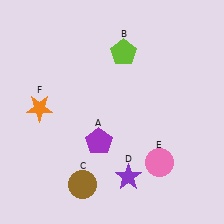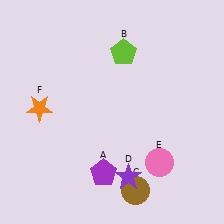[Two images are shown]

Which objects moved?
The objects that moved are: the purple pentagon (A), the brown circle (C).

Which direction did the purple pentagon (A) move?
The purple pentagon (A) moved down.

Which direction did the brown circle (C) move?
The brown circle (C) moved right.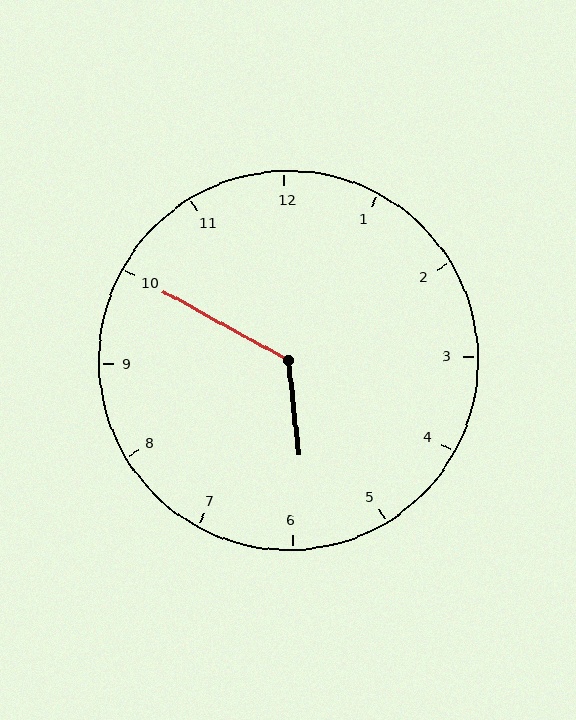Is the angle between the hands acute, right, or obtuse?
It is obtuse.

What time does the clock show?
5:50.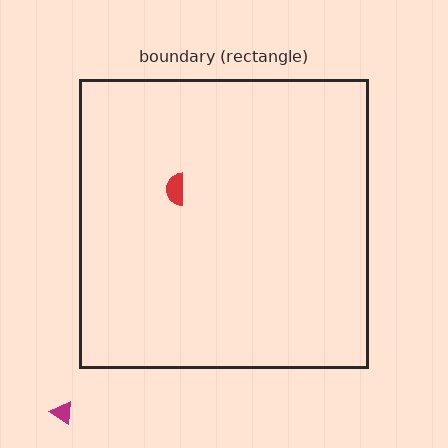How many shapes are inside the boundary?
1 inside, 1 outside.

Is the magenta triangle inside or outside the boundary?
Outside.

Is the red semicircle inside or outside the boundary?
Inside.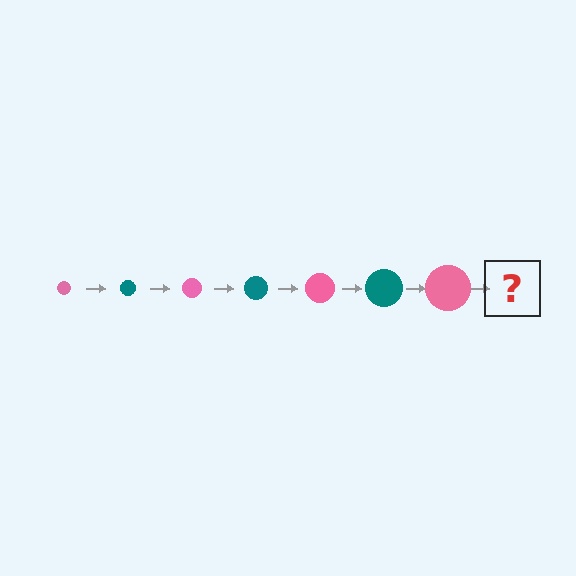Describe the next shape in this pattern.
It should be a teal circle, larger than the previous one.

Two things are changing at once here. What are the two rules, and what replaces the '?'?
The two rules are that the circle grows larger each step and the color cycles through pink and teal. The '?' should be a teal circle, larger than the previous one.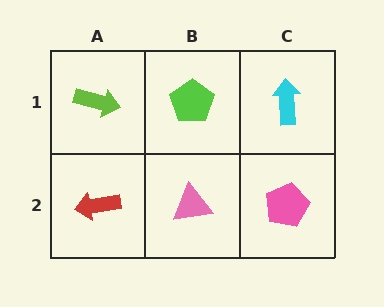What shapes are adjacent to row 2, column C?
A cyan arrow (row 1, column C), a pink triangle (row 2, column B).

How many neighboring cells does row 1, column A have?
2.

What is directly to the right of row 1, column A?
A lime pentagon.